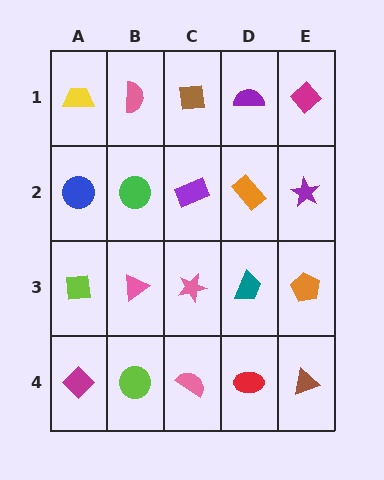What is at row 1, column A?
A yellow trapezoid.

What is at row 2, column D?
An orange rectangle.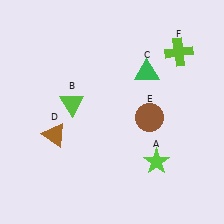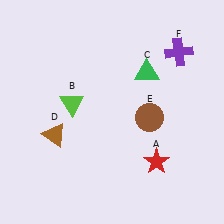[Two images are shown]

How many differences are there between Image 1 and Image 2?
There are 2 differences between the two images.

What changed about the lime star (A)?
In Image 1, A is lime. In Image 2, it changed to red.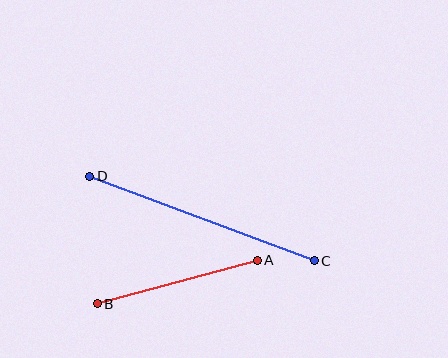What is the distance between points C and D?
The distance is approximately 240 pixels.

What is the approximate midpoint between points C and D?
The midpoint is at approximately (202, 218) pixels.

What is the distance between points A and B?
The distance is approximately 166 pixels.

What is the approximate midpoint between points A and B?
The midpoint is at approximately (177, 282) pixels.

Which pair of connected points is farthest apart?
Points C and D are farthest apart.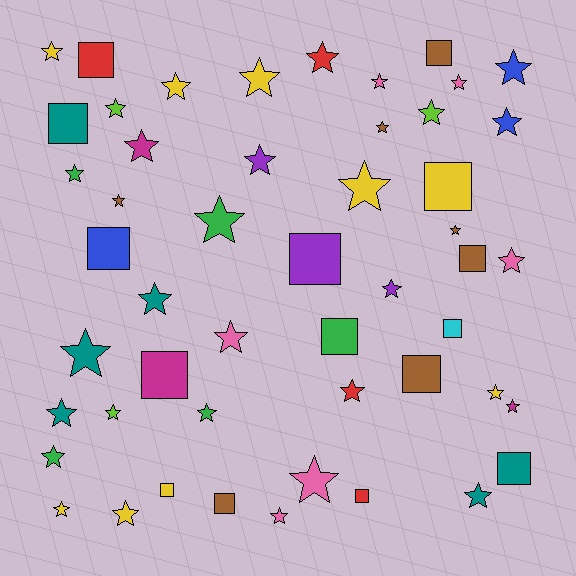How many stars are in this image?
There are 35 stars.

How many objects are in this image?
There are 50 objects.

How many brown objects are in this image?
There are 7 brown objects.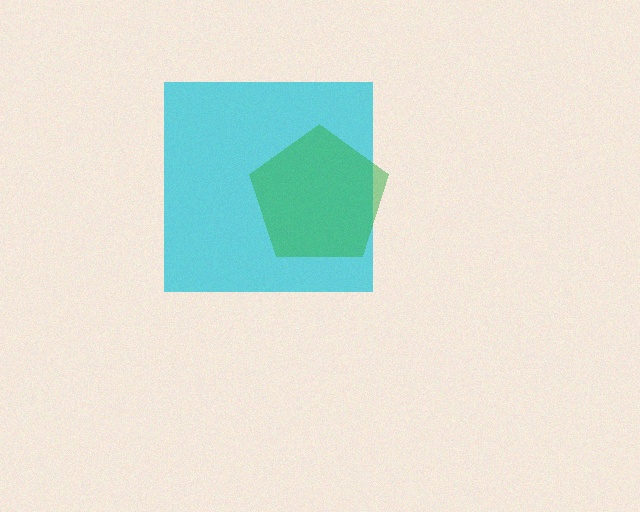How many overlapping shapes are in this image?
There are 2 overlapping shapes in the image.